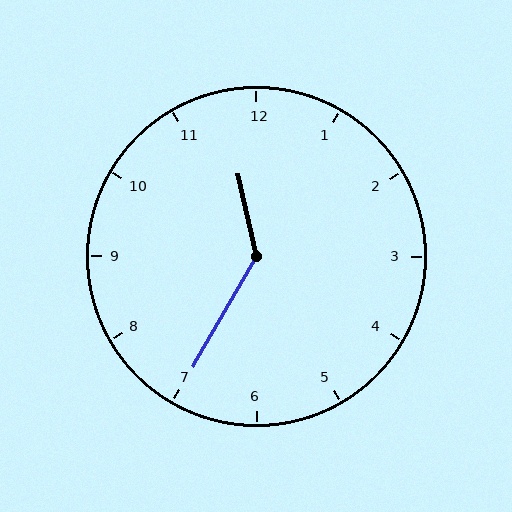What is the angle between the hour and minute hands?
Approximately 138 degrees.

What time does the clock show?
11:35.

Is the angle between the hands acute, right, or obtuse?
It is obtuse.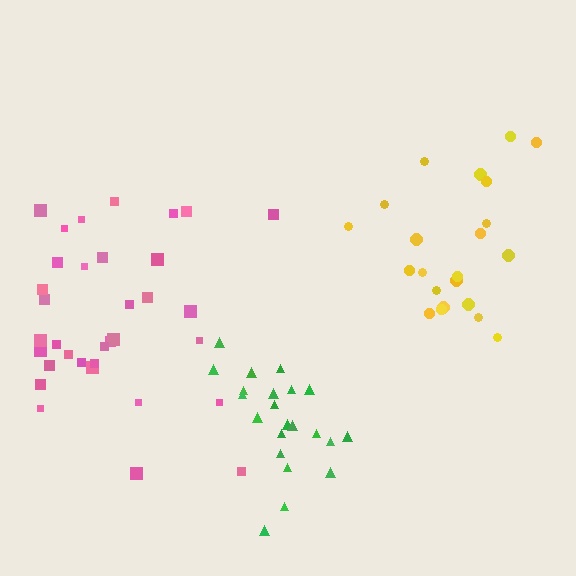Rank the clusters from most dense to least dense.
green, pink, yellow.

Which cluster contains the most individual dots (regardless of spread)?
Pink (35).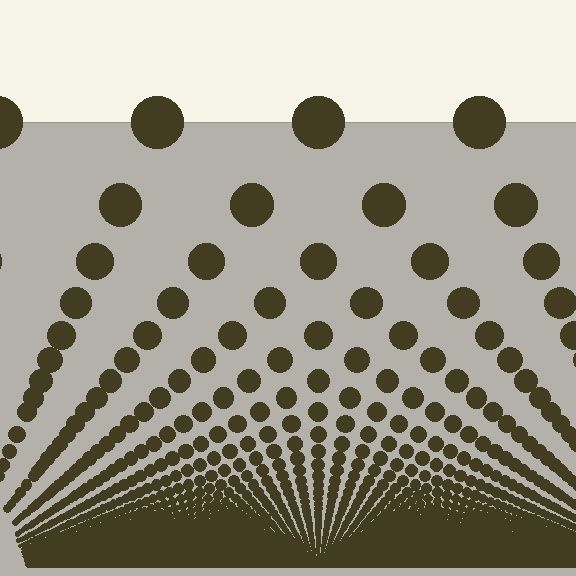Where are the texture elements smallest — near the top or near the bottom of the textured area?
Near the bottom.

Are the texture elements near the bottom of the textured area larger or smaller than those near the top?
Smaller. The gradient is inverted — elements near the bottom are smaller and denser.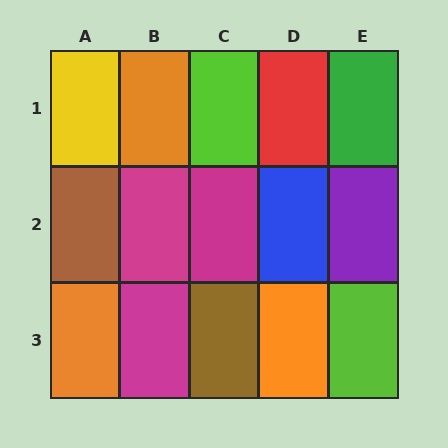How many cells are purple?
1 cell is purple.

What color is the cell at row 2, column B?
Magenta.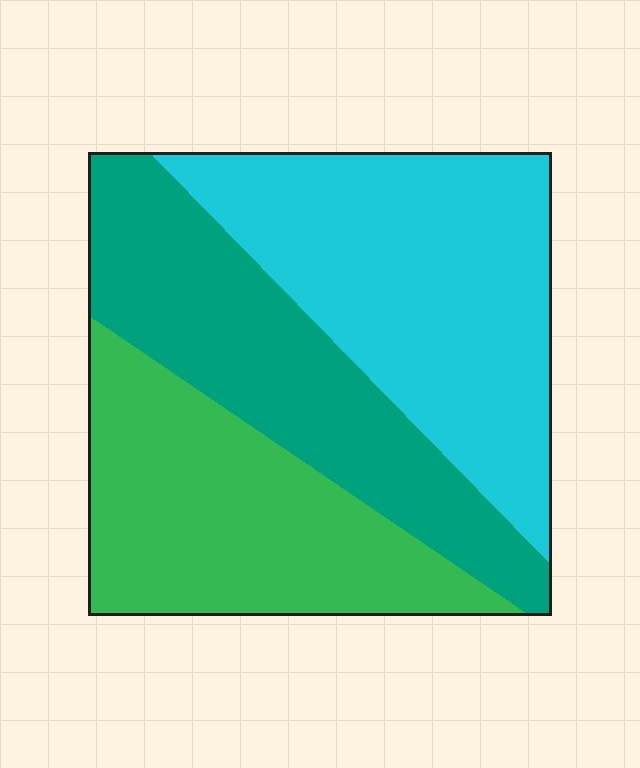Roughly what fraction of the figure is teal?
Teal covers 30% of the figure.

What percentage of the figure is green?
Green takes up about one third (1/3) of the figure.